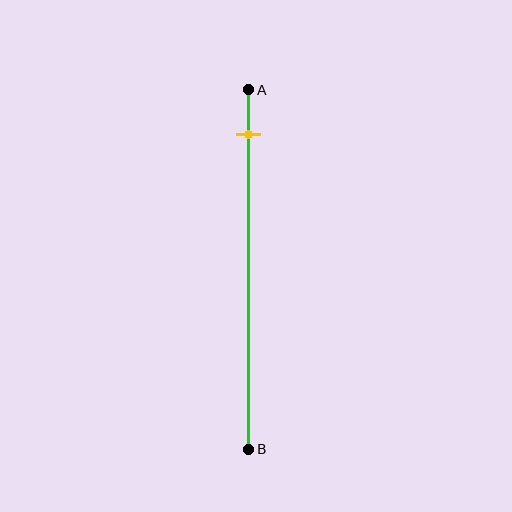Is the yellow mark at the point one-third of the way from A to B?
No, the mark is at about 15% from A, not at the 33% one-third point.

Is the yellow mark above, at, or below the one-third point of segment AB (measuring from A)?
The yellow mark is above the one-third point of segment AB.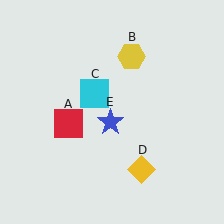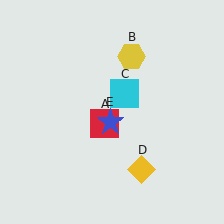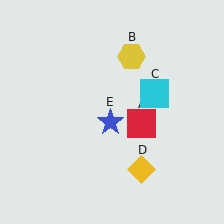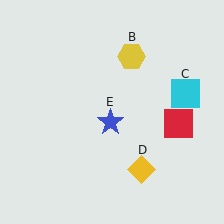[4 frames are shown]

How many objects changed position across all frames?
2 objects changed position: red square (object A), cyan square (object C).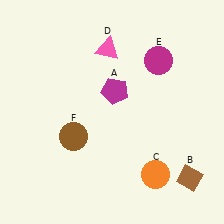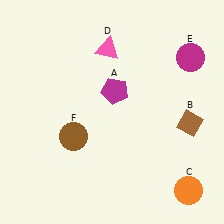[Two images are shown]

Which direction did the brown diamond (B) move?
The brown diamond (B) moved up.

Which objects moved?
The objects that moved are: the brown diamond (B), the orange circle (C), the magenta circle (E).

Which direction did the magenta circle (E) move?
The magenta circle (E) moved right.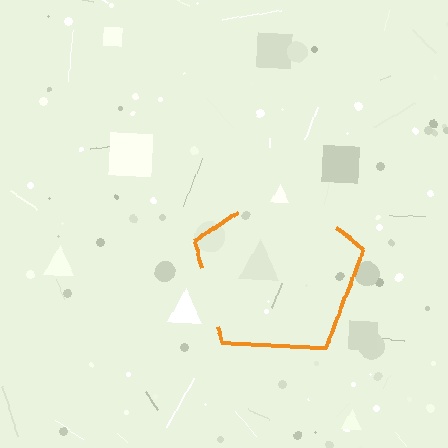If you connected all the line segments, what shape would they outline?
They would outline a pentagon.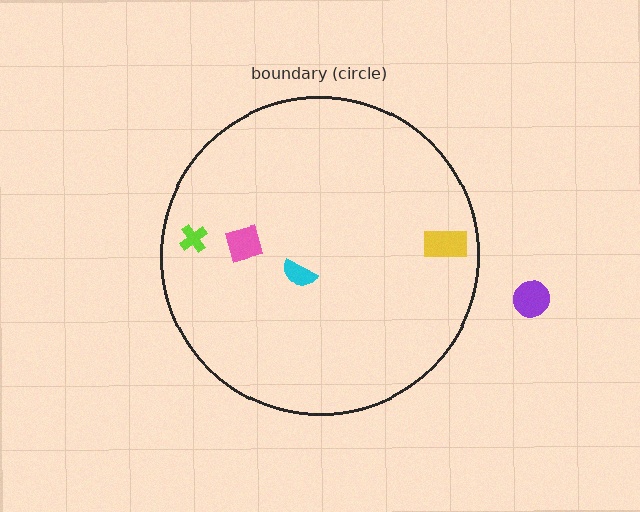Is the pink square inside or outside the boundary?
Inside.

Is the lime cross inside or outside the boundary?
Inside.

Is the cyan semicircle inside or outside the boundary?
Inside.